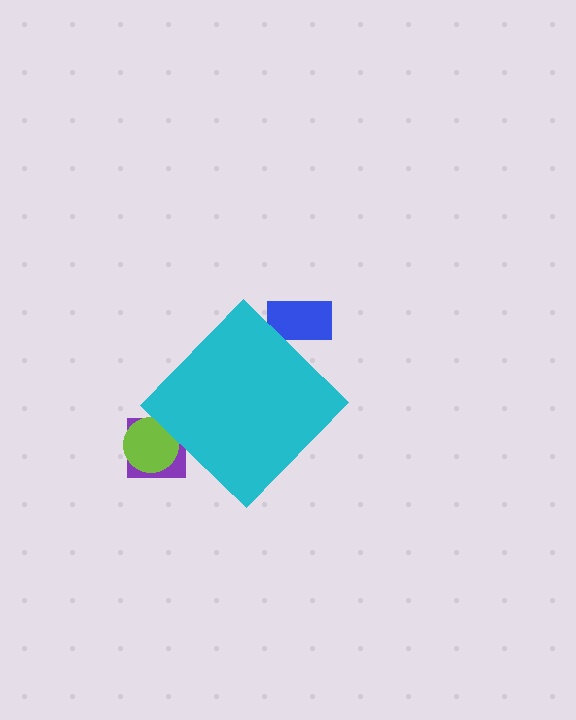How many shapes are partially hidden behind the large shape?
3 shapes are partially hidden.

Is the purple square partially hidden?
Yes, the purple square is partially hidden behind the cyan diamond.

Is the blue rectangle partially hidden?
Yes, the blue rectangle is partially hidden behind the cyan diamond.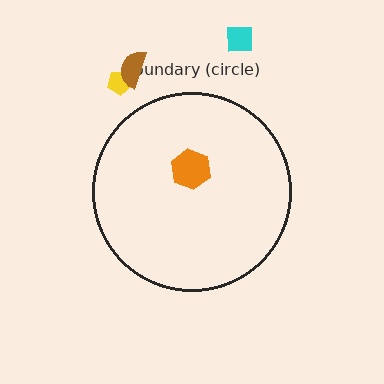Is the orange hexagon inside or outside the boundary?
Inside.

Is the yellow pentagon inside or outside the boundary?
Outside.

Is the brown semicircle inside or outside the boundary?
Outside.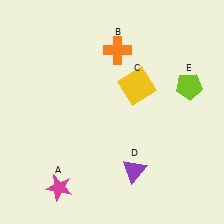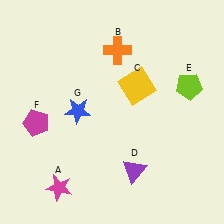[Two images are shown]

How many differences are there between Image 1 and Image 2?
There are 2 differences between the two images.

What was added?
A magenta pentagon (F), a blue star (G) were added in Image 2.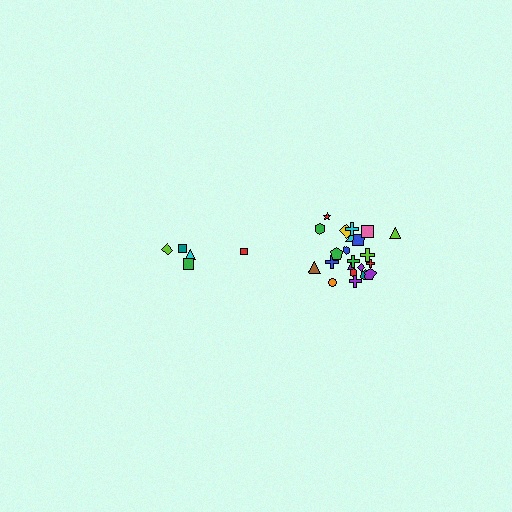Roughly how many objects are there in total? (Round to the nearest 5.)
Roughly 25 objects in total.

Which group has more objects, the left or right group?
The right group.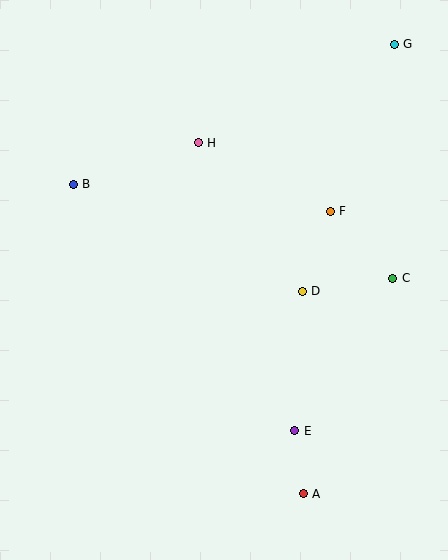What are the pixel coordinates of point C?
Point C is at (393, 278).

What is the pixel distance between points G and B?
The distance between G and B is 350 pixels.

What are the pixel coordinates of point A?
Point A is at (303, 494).